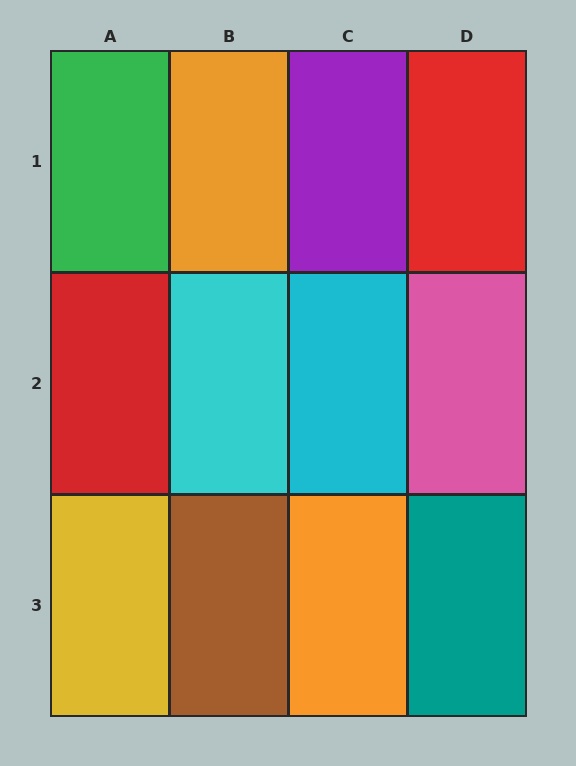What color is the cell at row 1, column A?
Green.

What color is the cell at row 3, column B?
Brown.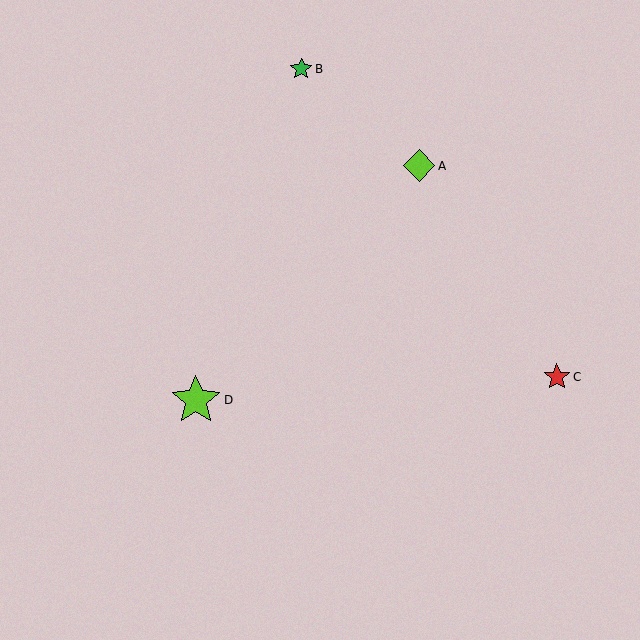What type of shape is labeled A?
Shape A is a lime diamond.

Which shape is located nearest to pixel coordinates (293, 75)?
The green star (labeled B) at (301, 69) is nearest to that location.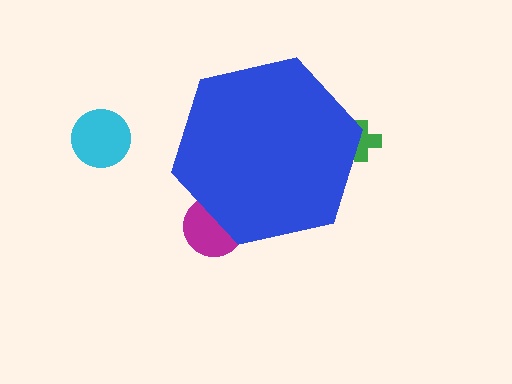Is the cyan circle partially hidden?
No, the cyan circle is fully visible.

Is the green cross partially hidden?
Yes, the green cross is partially hidden behind the blue hexagon.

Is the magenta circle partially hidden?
Yes, the magenta circle is partially hidden behind the blue hexagon.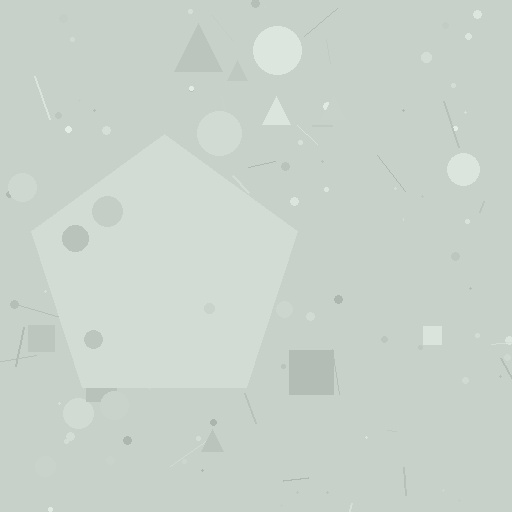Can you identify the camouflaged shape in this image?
The camouflaged shape is a pentagon.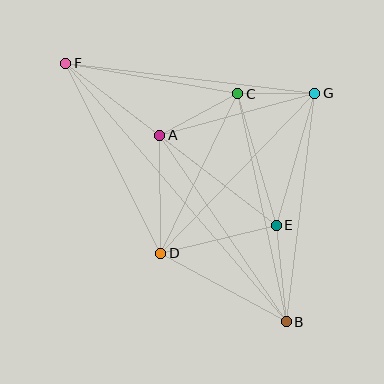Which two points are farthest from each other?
Points B and F are farthest from each other.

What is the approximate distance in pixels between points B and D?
The distance between B and D is approximately 143 pixels.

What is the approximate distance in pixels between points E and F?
The distance between E and F is approximately 266 pixels.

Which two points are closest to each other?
Points C and G are closest to each other.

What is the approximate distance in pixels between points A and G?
The distance between A and G is approximately 161 pixels.